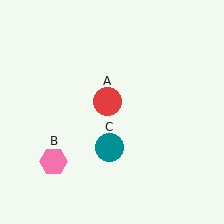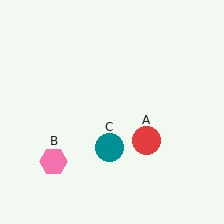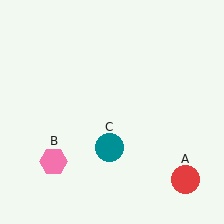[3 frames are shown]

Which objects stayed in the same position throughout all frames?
Pink hexagon (object B) and teal circle (object C) remained stationary.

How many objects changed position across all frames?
1 object changed position: red circle (object A).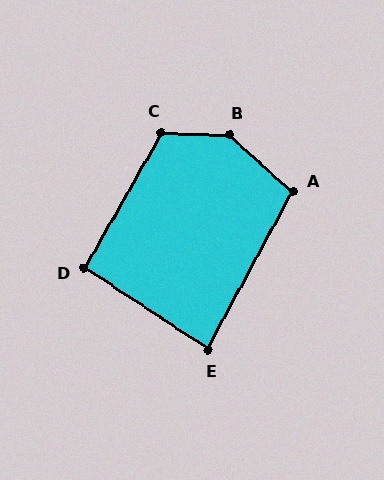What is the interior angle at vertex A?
Approximately 104 degrees (obtuse).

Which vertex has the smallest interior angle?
E, at approximately 85 degrees.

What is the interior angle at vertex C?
Approximately 118 degrees (obtuse).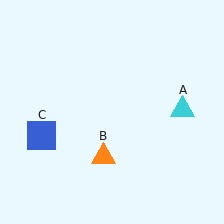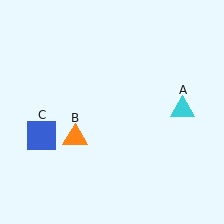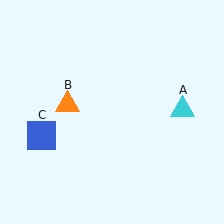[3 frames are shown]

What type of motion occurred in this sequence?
The orange triangle (object B) rotated clockwise around the center of the scene.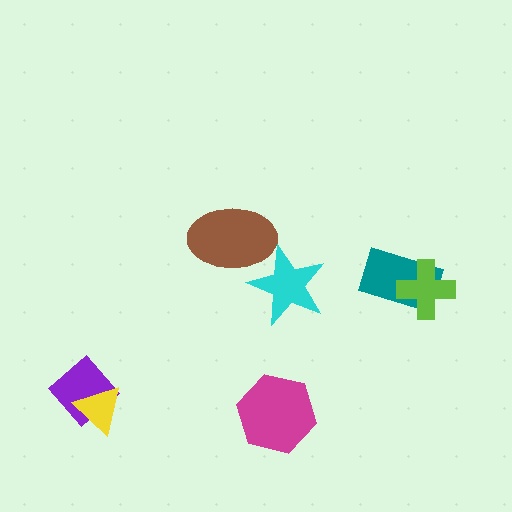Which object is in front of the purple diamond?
The yellow triangle is in front of the purple diamond.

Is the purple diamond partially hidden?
Yes, it is partially covered by another shape.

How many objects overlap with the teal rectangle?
1 object overlaps with the teal rectangle.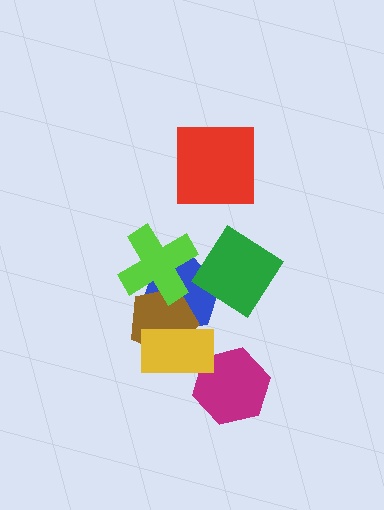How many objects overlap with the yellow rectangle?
3 objects overlap with the yellow rectangle.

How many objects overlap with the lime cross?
2 objects overlap with the lime cross.